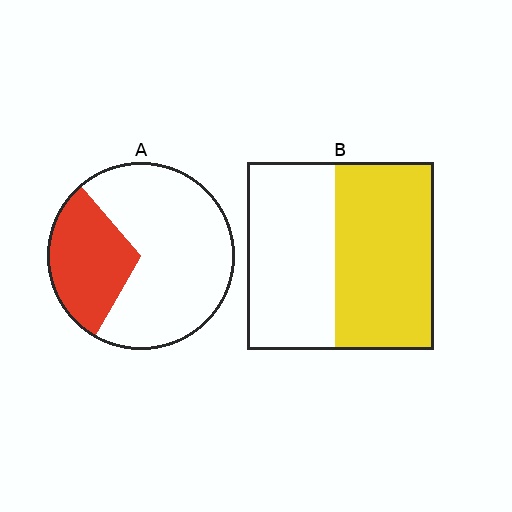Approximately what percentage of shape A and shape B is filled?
A is approximately 30% and B is approximately 55%.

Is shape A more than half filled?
No.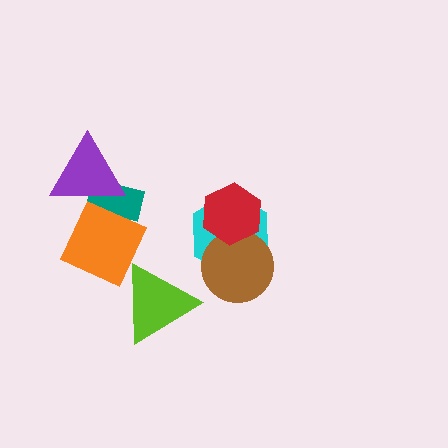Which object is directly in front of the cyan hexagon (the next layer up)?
The brown circle is directly in front of the cyan hexagon.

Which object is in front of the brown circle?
The red hexagon is in front of the brown circle.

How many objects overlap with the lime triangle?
1 object overlaps with the lime triangle.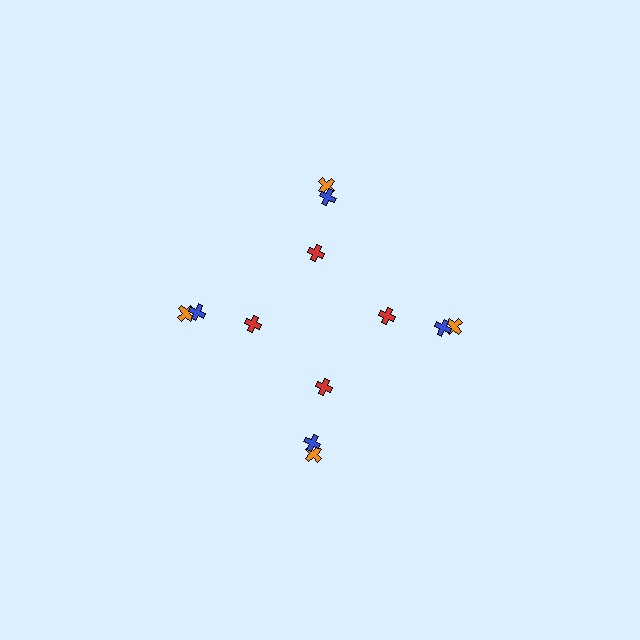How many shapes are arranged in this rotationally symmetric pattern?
There are 12 shapes, arranged in 4 groups of 3.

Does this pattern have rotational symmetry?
Yes, this pattern has 4-fold rotational symmetry. It looks the same after rotating 90 degrees around the center.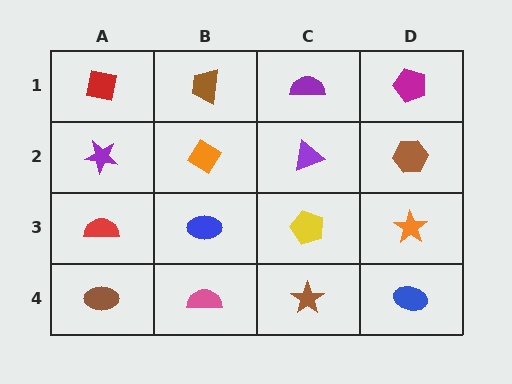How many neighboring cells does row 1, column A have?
2.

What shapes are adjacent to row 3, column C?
A purple triangle (row 2, column C), a brown star (row 4, column C), a blue ellipse (row 3, column B), an orange star (row 3, column D).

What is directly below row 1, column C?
A purple triangle.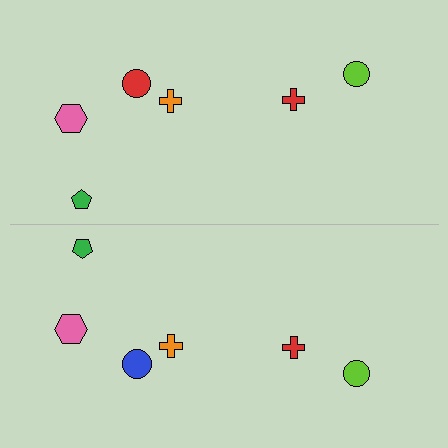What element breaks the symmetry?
The blue circle on the bottom side breaks the symmetry — its mirror counterpart is red.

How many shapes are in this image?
There are 12 shapes in this image.